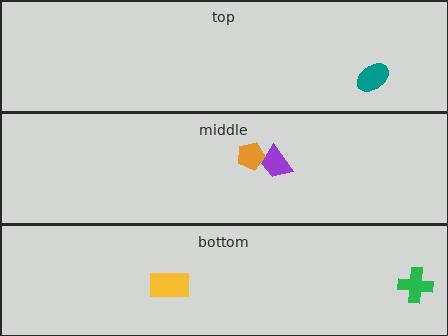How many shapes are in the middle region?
2.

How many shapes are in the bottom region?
2.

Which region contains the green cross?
The bottom region.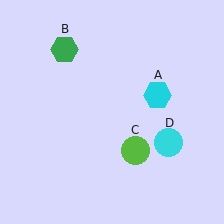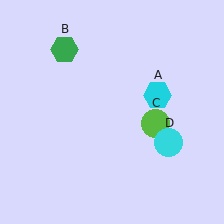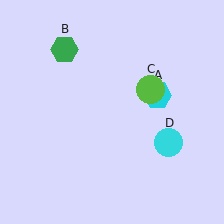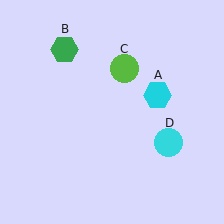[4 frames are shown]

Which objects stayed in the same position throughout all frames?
Cyan hexagon (object A) and green hexagon (object B) and cyan circle (object D) remained stationary.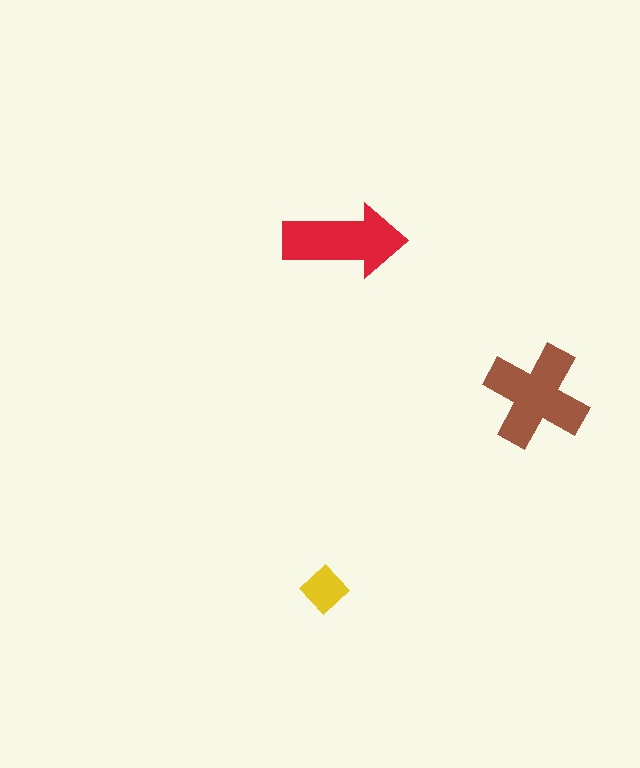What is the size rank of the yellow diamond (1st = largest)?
3rd.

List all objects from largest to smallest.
The brown cross, the red arrow, the yellow diamond.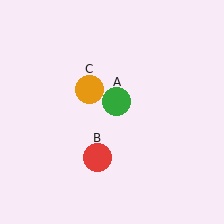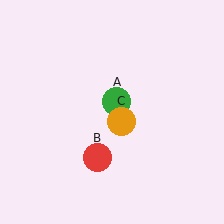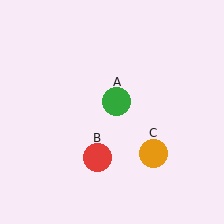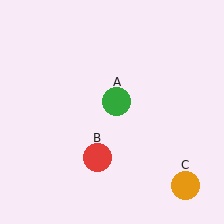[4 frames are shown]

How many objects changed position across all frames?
1 object changed position: orange circle (object C).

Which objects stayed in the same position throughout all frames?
Green circle (object A) and red circle (object B) remained stationary.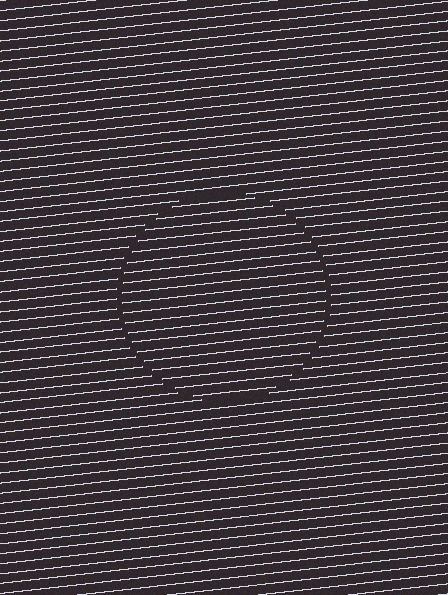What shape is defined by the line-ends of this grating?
An illusory circle. The interior of the shape contains the same grating, shifted by half a period — the contour is defined by the phase discontinuity where line-ends from the inner and outer gratings abut.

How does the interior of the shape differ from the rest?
The interior of the shape contains the same grating, shifted by half a period — the contour is defined by the phase discontinuity where line-ends from the inner and outer gratings abut.